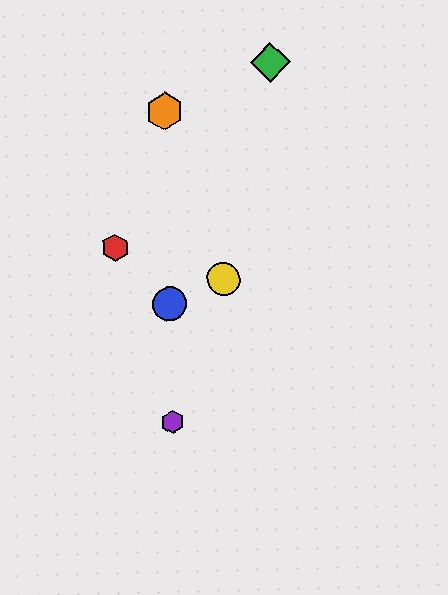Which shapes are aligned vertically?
The blue circle, the purple hexagon, the orange hexagon are aligned vertically.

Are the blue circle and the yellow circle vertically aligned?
No, the blue circle is at x≈170 and the yellow circle is at x≈223.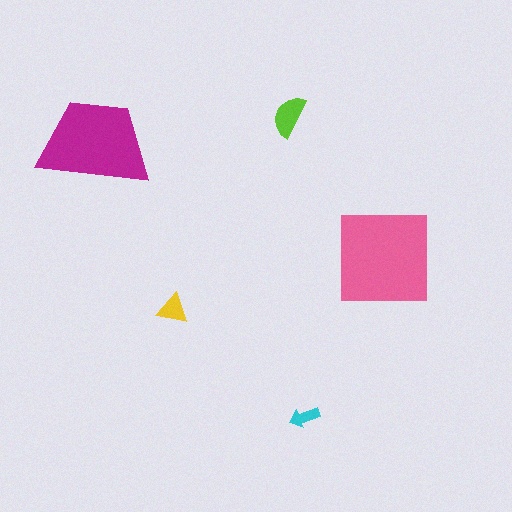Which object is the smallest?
The cyan arrow.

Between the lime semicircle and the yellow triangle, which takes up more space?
The lime semicircle.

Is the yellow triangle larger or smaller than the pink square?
Smaller.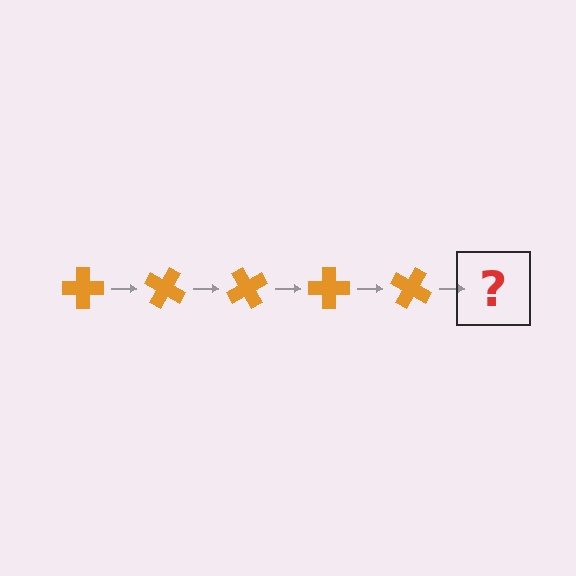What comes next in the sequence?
The next element should be an orange cross rotated 150 degrees.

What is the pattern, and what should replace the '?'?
The pattern is that the cross rotates 30 degrees each step. The '?' should be an orange cross rotated 150 degrees.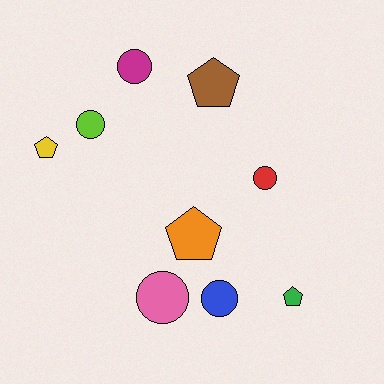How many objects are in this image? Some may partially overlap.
There are 9 objects.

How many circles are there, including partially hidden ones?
There are 5 circles.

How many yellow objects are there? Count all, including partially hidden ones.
There is 1 yellow object.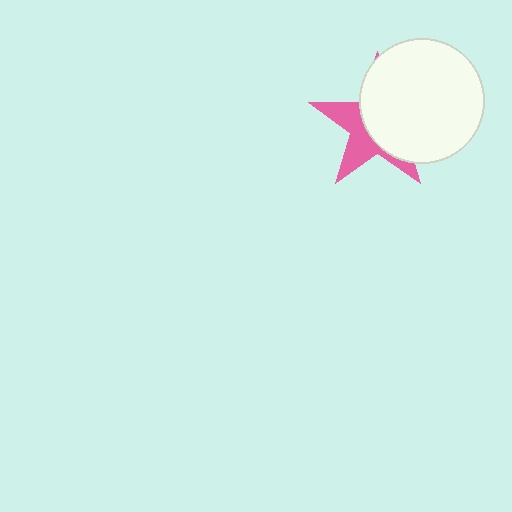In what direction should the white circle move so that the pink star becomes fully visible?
The white circle should move right. That is the shortest direction to clear the overlap and leave the pink star fully visible.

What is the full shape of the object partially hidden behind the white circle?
The partially hidden object is a pink star.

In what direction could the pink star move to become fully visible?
The pink star could move left. That would shift it out from behind the white circle entirely.